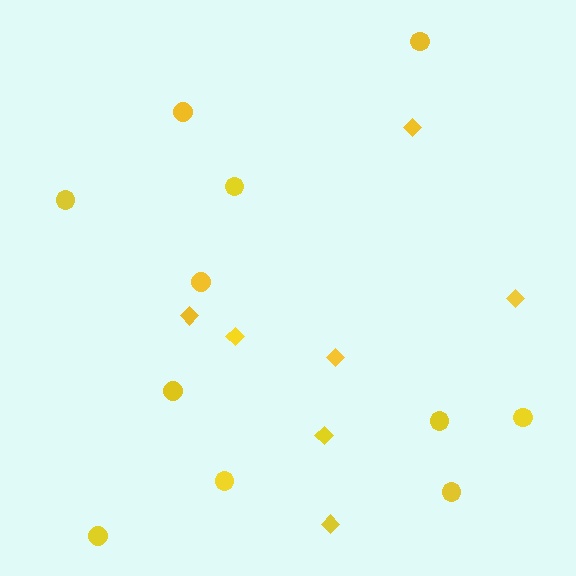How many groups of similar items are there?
There are 2 groups: one group of diamonds (7) and one group of circles (11).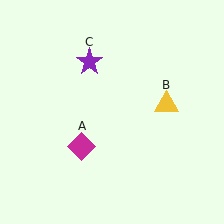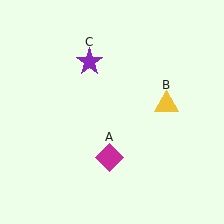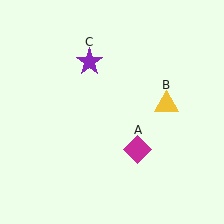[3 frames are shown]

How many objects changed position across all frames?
1 object changed position: magenta diamond (object A).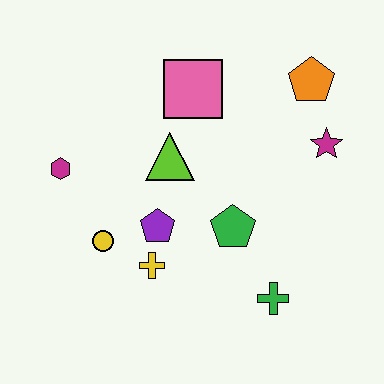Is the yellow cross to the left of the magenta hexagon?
No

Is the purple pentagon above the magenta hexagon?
No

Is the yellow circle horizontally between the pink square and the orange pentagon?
No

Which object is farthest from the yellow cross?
The orange pentagon is farthest from the yellow cross.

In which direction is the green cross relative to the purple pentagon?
The green cross is to the right of the purple pentagon.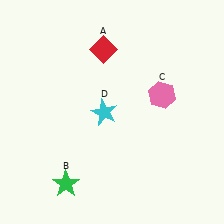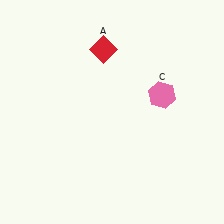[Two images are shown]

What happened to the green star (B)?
The green star (B) was removed in Image 2. It was in the bottom-left area of Image 1.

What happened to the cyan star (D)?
The cyan star (D) was removed in Image 2. It was in the bottom-left area of Image 1.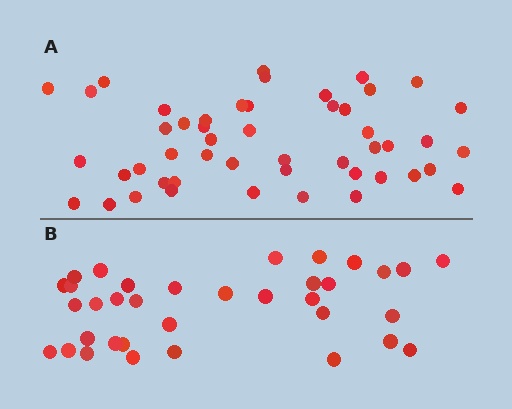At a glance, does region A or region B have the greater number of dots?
Region A (the top region) has more dots.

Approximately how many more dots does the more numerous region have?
Region A has approximately 15 more dots than region B.